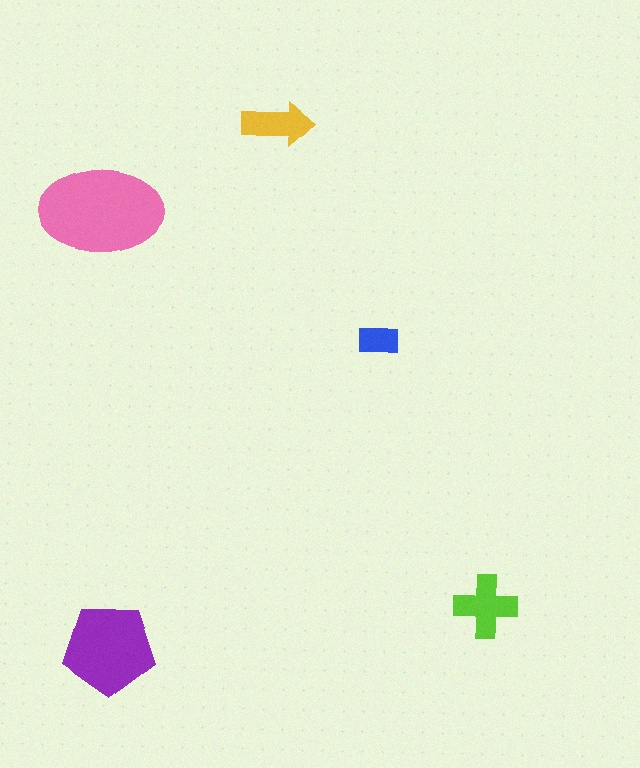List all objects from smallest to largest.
The blue rectangle, the yellow arrow, the lime cross, the purple pentagon, the pink ellipse.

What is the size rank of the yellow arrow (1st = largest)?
4th.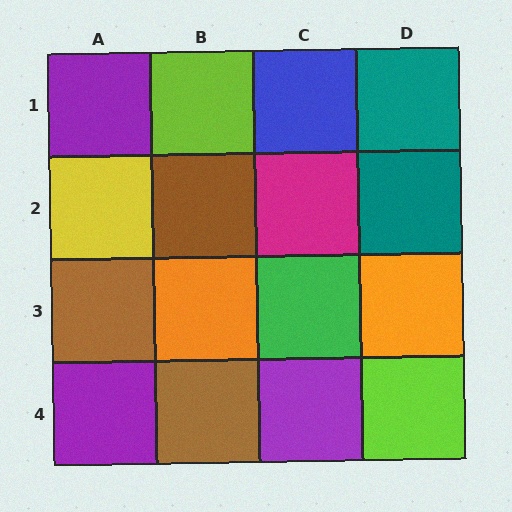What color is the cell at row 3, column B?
Orange.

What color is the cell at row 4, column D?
Lime.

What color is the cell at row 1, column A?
Purple.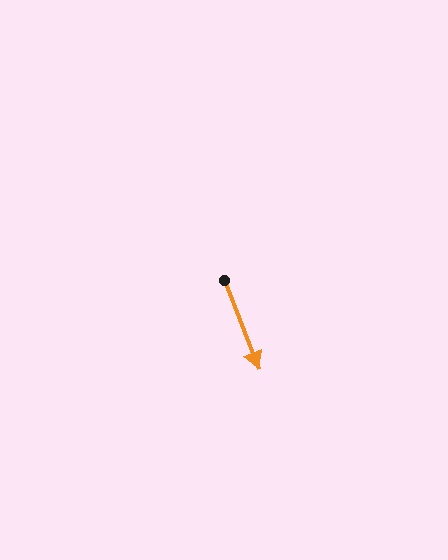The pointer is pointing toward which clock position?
Roughly 5 o'clock.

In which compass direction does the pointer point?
South.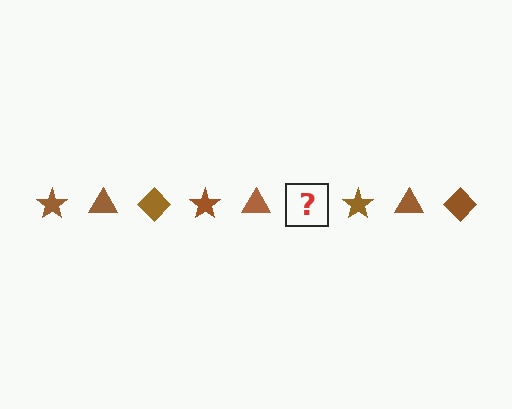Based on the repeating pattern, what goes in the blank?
The blank should be a brown diamond.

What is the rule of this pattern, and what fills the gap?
The rule is that the pattern cycles through star, triangle, diamond shapes in brown. The gap should be filled with a brown diamond.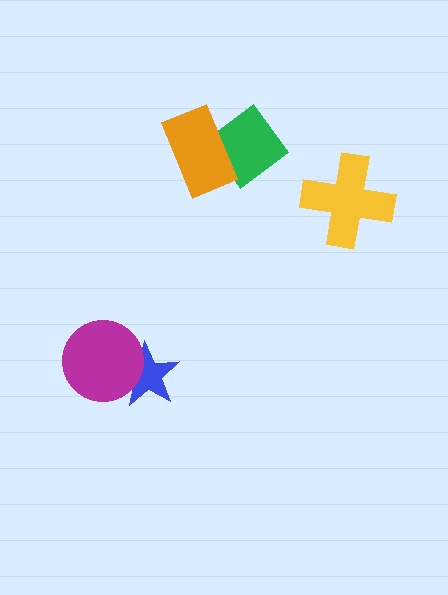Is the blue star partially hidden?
Yes, it is partially covered by another shape.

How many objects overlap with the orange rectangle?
1 object overlaps with the orange rectangle.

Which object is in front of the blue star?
The magenta circle is in front of the blue star.